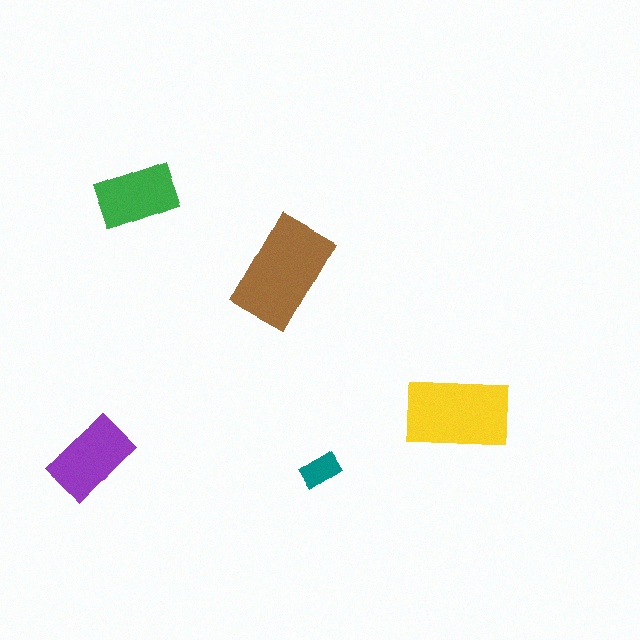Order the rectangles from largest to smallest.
the brown one, the yellow one, the purple one, the green one, the teal one.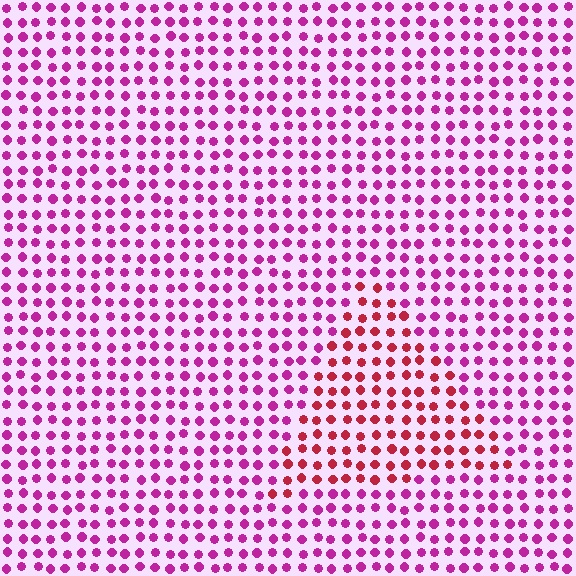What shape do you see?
I see a triangle.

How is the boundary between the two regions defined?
The boundary is defined purely by a slight shift in hue (about 37 degrees). Spacing, size, and orientation are identical on both sides.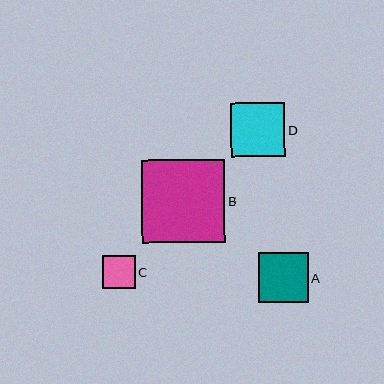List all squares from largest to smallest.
From largest to smallest: B, D, A, C.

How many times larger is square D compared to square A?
Square D is approximately 1.1 times the size of square A.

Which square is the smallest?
Square C is the smallest with a size of approximately 33 pixels.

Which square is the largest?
Square B is the largest with a size of approximately 83 pixels.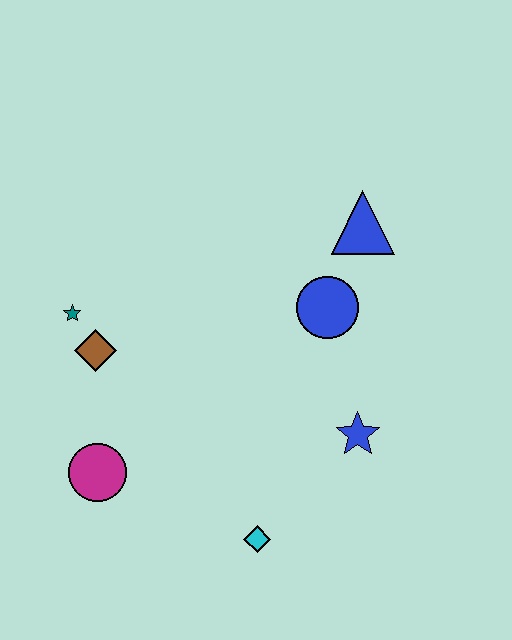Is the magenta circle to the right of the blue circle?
No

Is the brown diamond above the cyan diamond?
Yes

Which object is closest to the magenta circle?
The brown diamond is closest to the magenta circle.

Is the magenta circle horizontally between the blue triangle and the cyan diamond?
No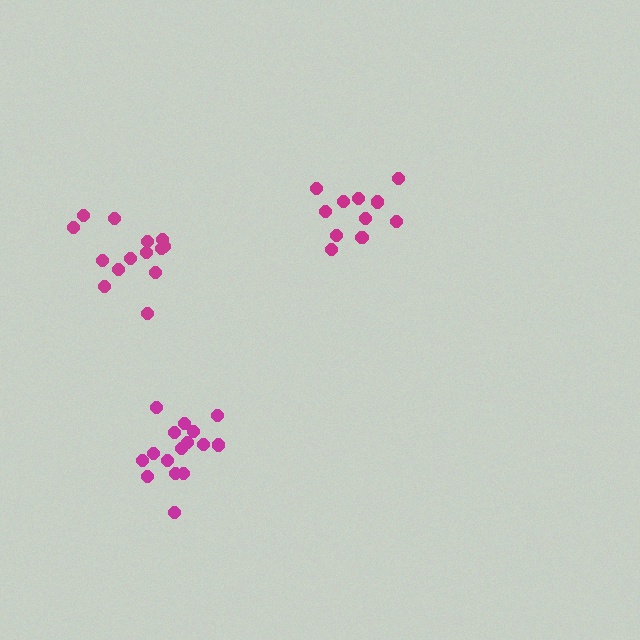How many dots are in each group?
Group 1: 16 dots, Group 2: 11 dots, Group 3: 14 dots (41 total).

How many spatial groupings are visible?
There are 3 spatial groupings.